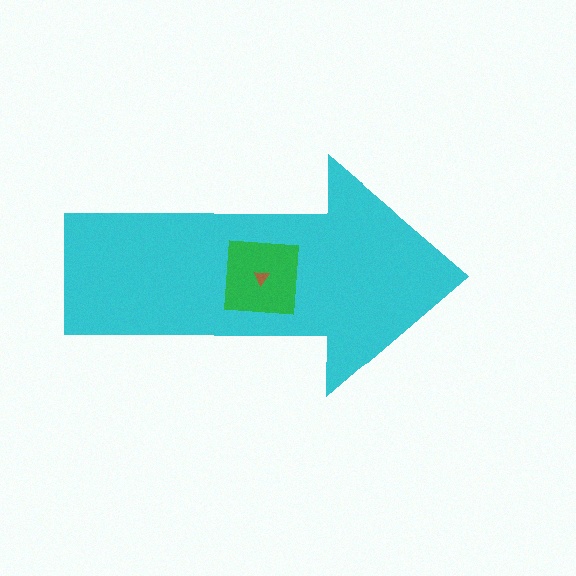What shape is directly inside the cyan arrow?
The green square.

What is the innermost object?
The brown triangle.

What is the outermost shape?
The cyan arrow.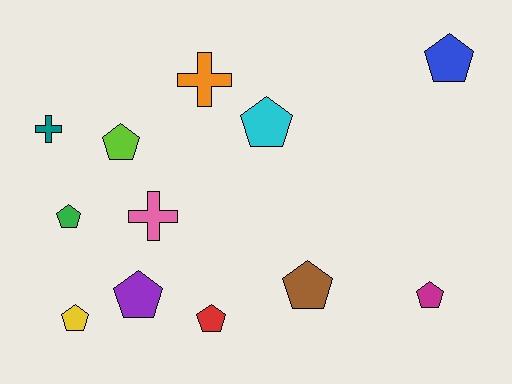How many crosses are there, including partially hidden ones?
There are 3 crosses.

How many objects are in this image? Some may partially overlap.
There are 12 objects.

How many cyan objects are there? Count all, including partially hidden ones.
There is 1 cyan object.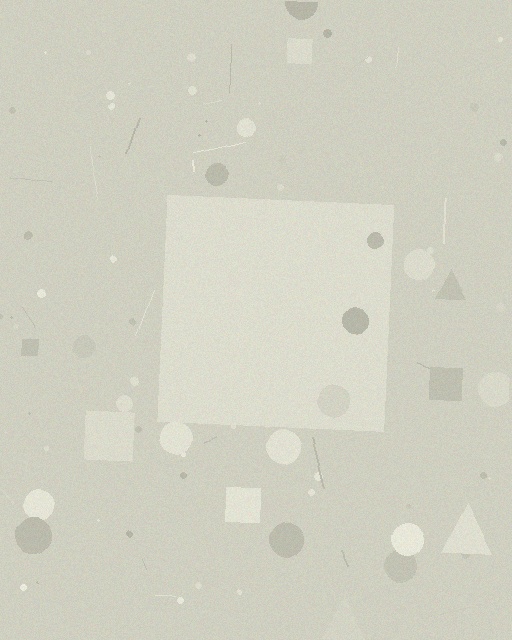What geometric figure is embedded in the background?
A square is embedded in the background.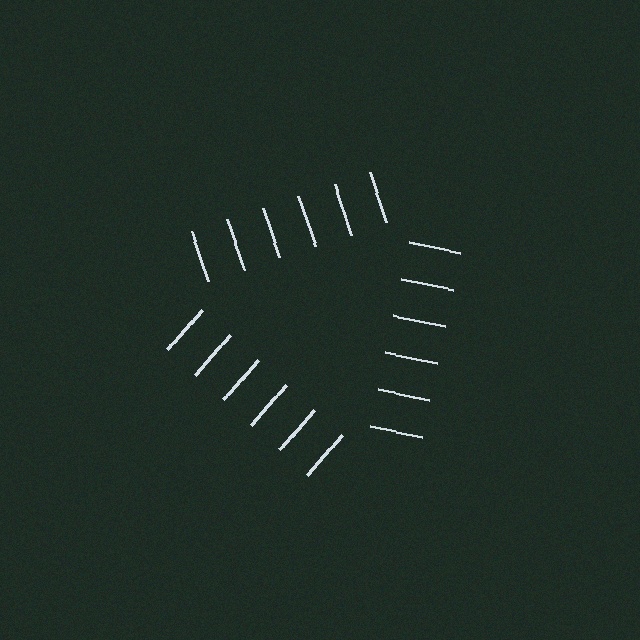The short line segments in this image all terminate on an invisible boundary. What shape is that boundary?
An illusory triangle — the line segments terminate on its edges but no continuous stroke is drawn.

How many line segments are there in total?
18 — 6 along each of the 3 edges.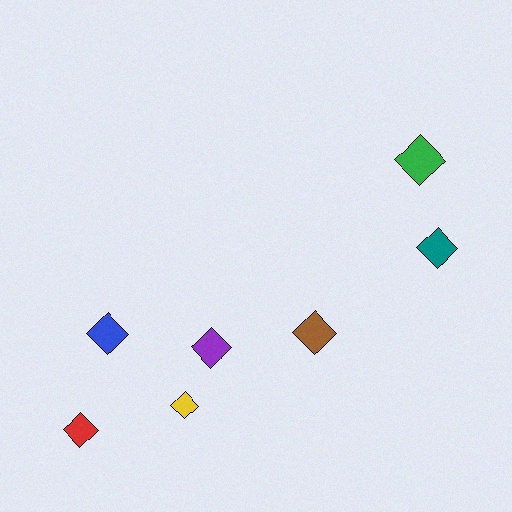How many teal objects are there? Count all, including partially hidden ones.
There is 1 teal object.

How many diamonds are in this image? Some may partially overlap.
There are 7 diamonds.